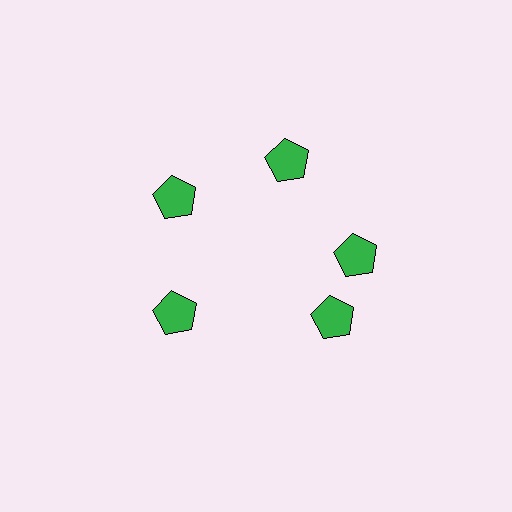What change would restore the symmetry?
The symmetry would be restored by rotating it back into even spacing with its neighbors so that all 5 pentagons sit at equal angles and equal distance from the center.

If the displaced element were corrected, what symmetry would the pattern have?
It would have 5-fold rotational symmetry — the pattern would map onto itself every 72 degrees.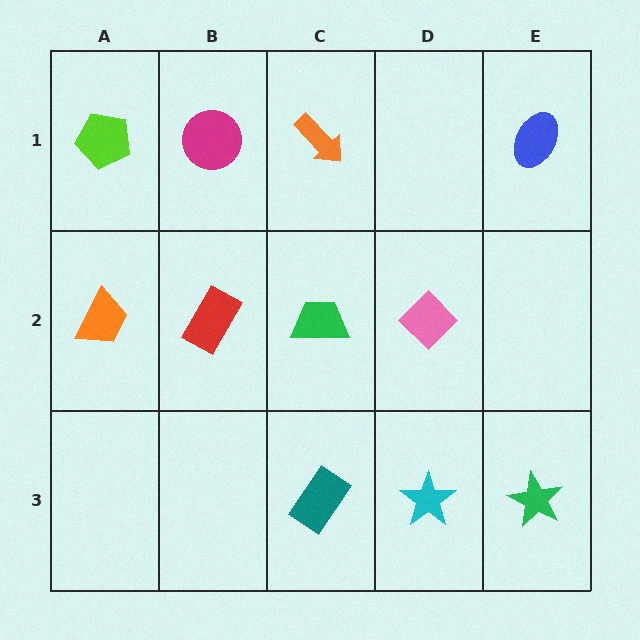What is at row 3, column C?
A teal rectangle.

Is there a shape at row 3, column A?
No, that cell is empty.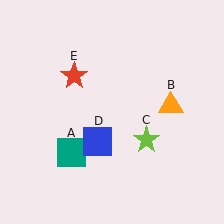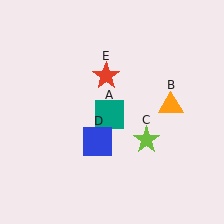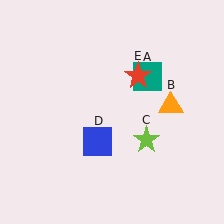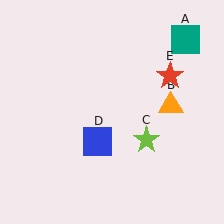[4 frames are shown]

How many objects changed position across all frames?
2 objects changed position: teal square (object A), red star (object E).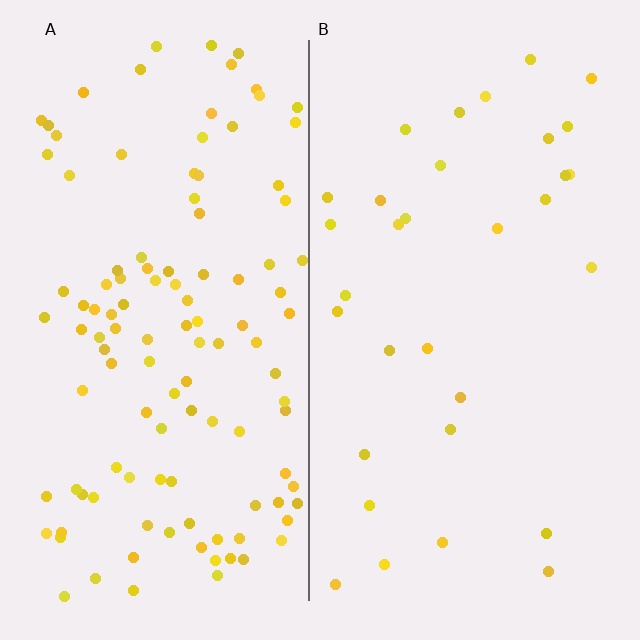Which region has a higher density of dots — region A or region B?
A (the left).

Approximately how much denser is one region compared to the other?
Approximately 3.6× — region A over region B.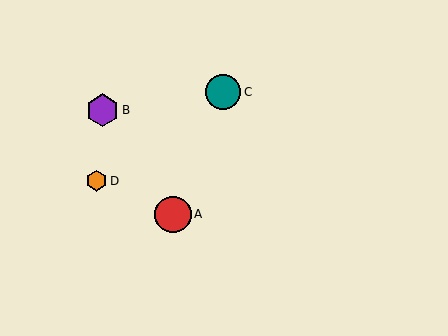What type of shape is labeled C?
Shape C is a teal circle.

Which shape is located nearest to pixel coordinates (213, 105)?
The teal circle (labeled C) at (223, 92) is nearest to that location.